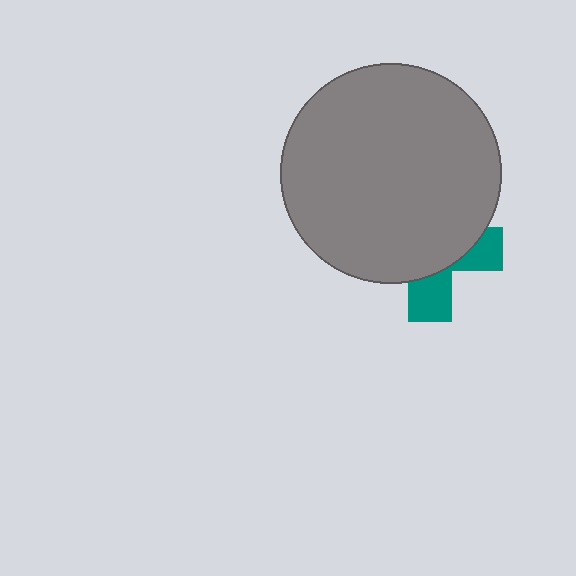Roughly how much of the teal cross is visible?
A small part of it is visible (roughly 32%).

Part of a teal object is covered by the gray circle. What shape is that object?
It is a cross.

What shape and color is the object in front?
The object in front is a gray circle.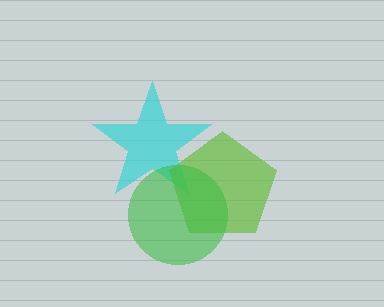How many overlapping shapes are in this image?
There are 3 overlapping shapes in the image.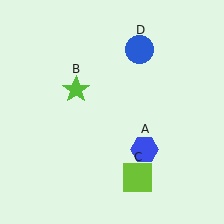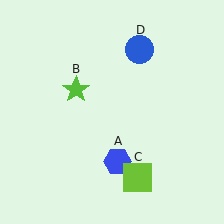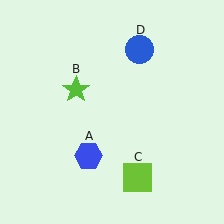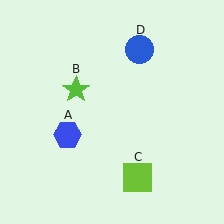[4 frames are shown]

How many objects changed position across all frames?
1 object changed position: blue hexagon (object A).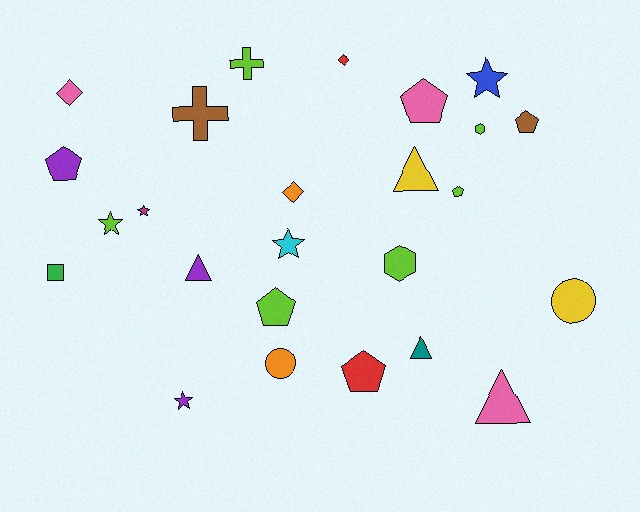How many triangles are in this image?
There are 4 triangles.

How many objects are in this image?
There are 25 objects.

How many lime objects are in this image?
There are 6 lime objects.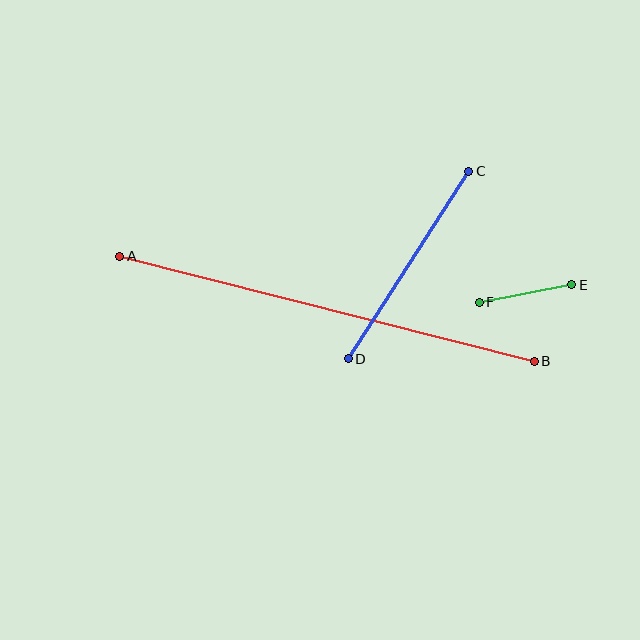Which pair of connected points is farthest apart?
Points A and B are farthest apart.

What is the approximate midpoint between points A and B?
The midpoint is at approximately (327, 309) pixels.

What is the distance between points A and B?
The distance is approximately 427 pixels.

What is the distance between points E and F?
The distance is approximately 94 pixels.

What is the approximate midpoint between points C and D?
The midpoint is at approximately (409, 265) pixels.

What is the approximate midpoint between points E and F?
The midpoint is at approximately (526, 294) pixels.